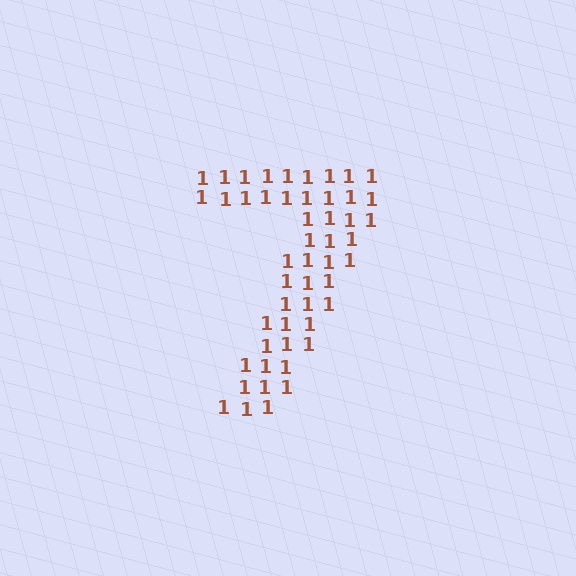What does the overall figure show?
The overall figure shows the digit 7.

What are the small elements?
The small elements are digit 1's.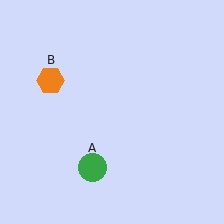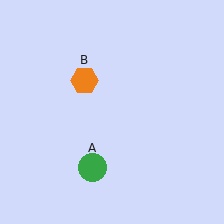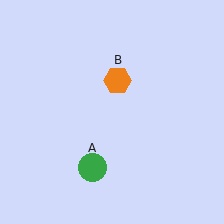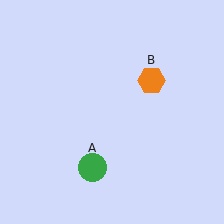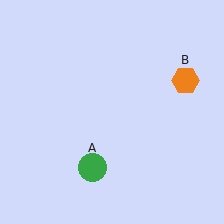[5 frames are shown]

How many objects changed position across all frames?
1 object changed position: orange hexagon (object B).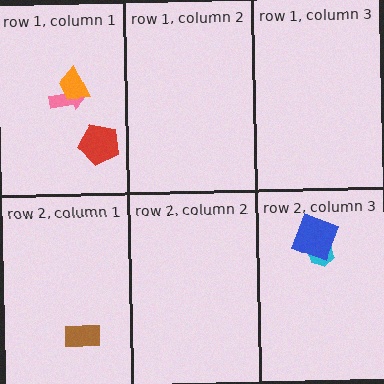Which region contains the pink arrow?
The row 1, column 1 region.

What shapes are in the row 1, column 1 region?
The red pentagon, the pink arrow, the orange trapezoid.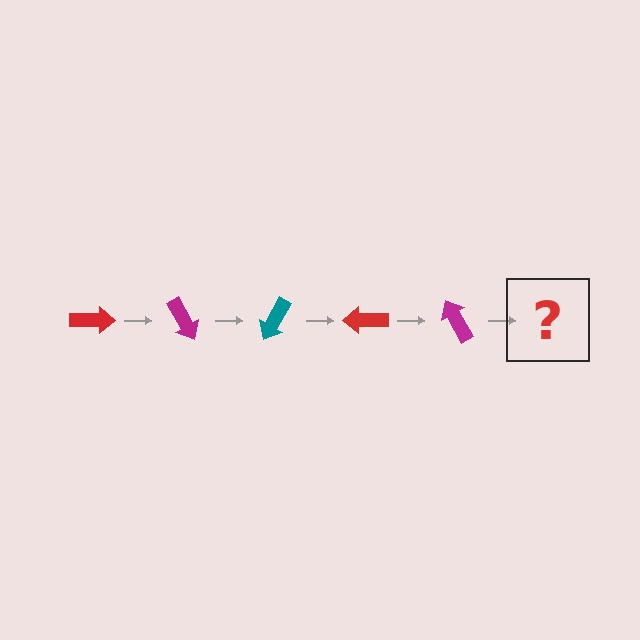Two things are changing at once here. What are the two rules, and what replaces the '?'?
The two rules are that it rotates 60 degrees each step and the color cycles through red, magenta, and teal. The '?' should be a teal arrow, rotated 300 degrees from the start.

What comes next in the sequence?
The next element should be a teal arrow, rotated 300 degrees from the start.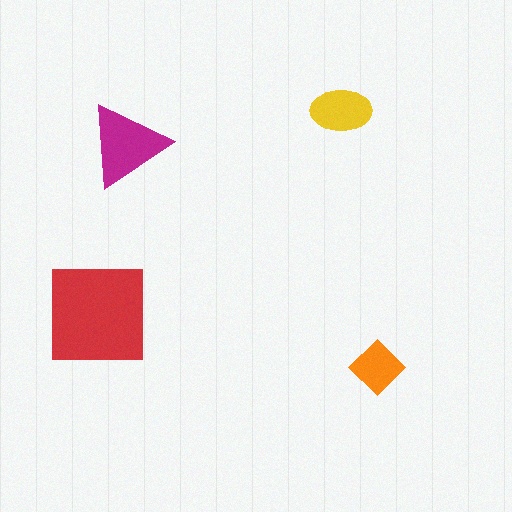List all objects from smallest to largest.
The orange diamond, the yellow ellipse, the magenta triangle, the red square.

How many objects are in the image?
There are 4 objects in the image.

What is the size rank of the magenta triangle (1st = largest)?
2nd.